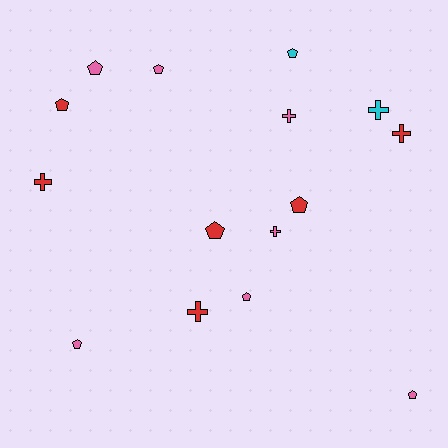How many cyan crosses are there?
There is 1 cyan cross.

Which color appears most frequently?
Pink, with 7 objects.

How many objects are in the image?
There are 15 objects.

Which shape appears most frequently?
Pentagon, with 9 objects.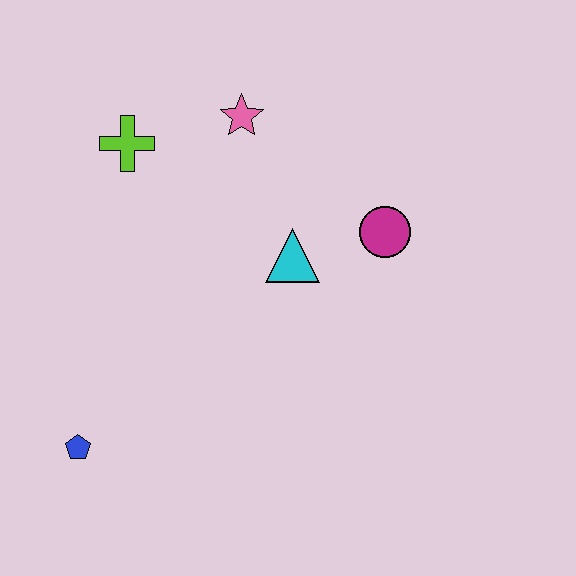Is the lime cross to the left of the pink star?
Yes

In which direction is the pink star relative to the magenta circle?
The pink star is to the left of the magenta circle.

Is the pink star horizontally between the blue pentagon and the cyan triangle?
Yes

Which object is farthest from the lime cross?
The blue pentagon is farthest from the lime cross.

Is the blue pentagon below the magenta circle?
Yes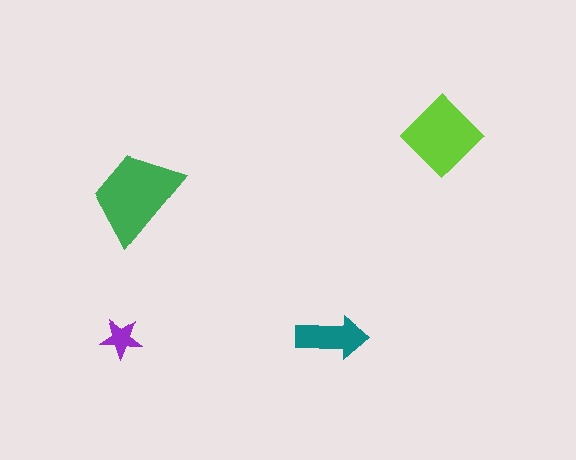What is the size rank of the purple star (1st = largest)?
4th.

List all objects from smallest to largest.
The purple star, the teal arrow, the lime diamond, the green trapezoid.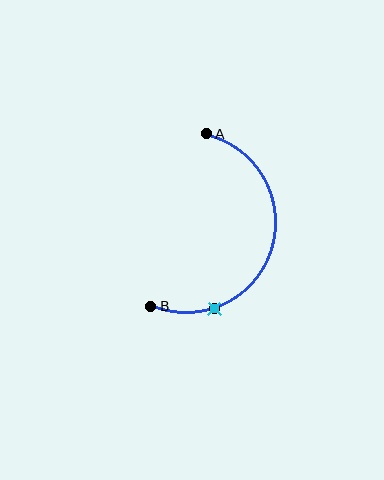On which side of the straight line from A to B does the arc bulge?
The arc bulges to the right of the straight line connecting A and B.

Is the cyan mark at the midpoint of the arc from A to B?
No. The cyan mark lies on the arc but is closer to endpoint B. The arc midpoint would be at the point on the curve equidistant along the arc from both A and B.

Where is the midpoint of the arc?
The arc midpoint is the point on the curve farthest from the straight line joining A and B. It sits to the right of that line.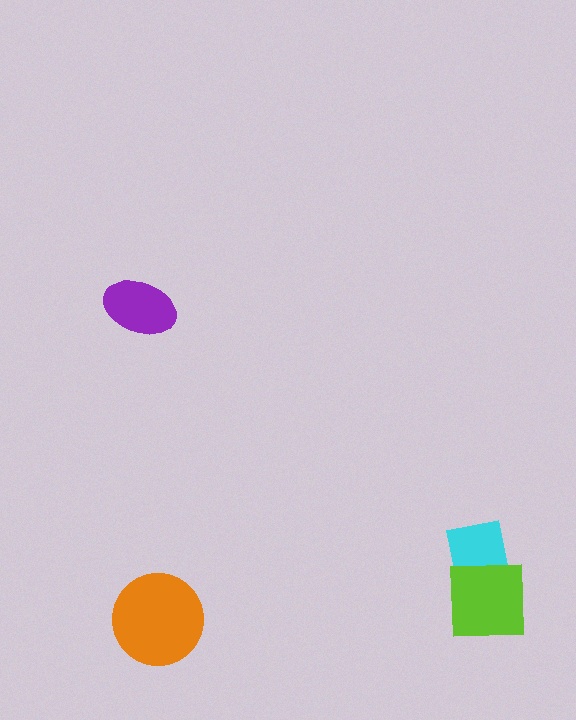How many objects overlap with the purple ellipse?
0 objects overlap with the purple ellipse.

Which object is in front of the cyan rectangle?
The lime square is in front of the cyan rectangle.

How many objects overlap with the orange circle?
0 objects overlap with the orange circle.